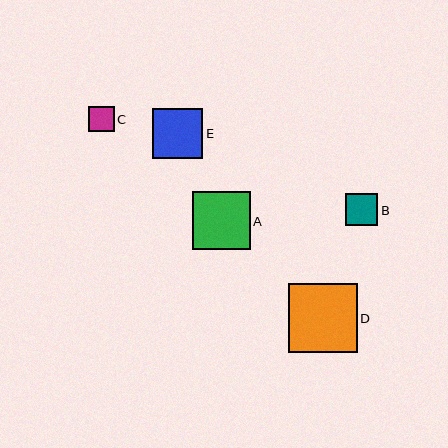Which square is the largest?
Square D is the largest with a size of approximately 68 pixels.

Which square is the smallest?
Square C is the smallest with a size of approximately 26 pixels.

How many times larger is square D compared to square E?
Square D is approximately 1.4 times the size of square E.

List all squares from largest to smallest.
From largest to smallest: D, A, E, B, C.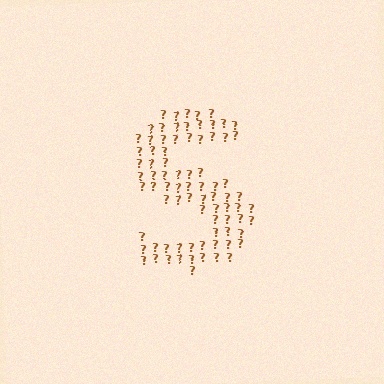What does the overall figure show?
The overall figure shows the letter S.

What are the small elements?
The small elements are question marks.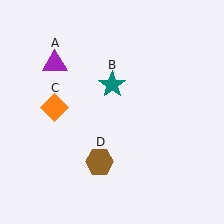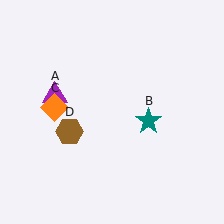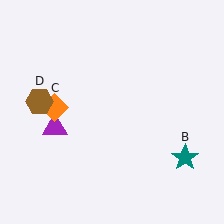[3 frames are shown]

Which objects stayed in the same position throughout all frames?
Orange diamond (object C) remained stationary.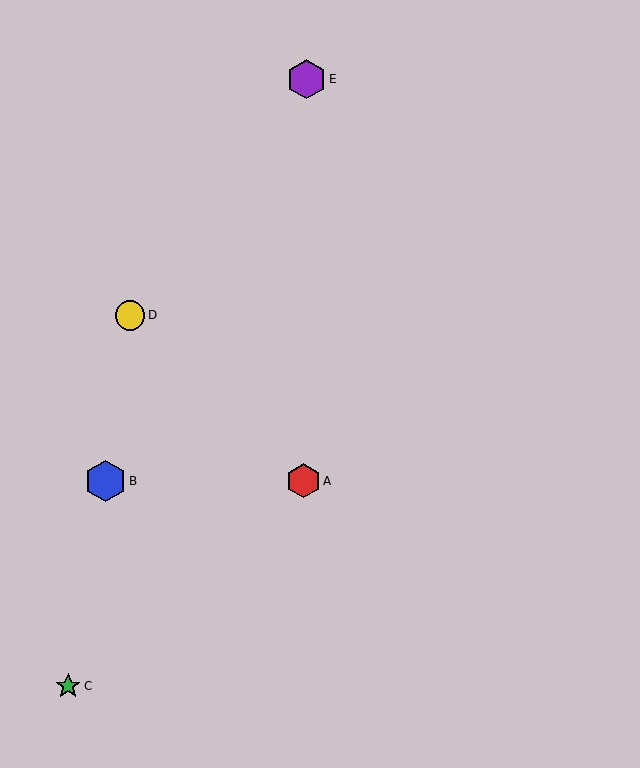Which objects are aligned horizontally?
Objects A, B are aligned horizontally.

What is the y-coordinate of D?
Object D is at y≈315.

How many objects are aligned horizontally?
2 objects (A, B) are aligned horizontally.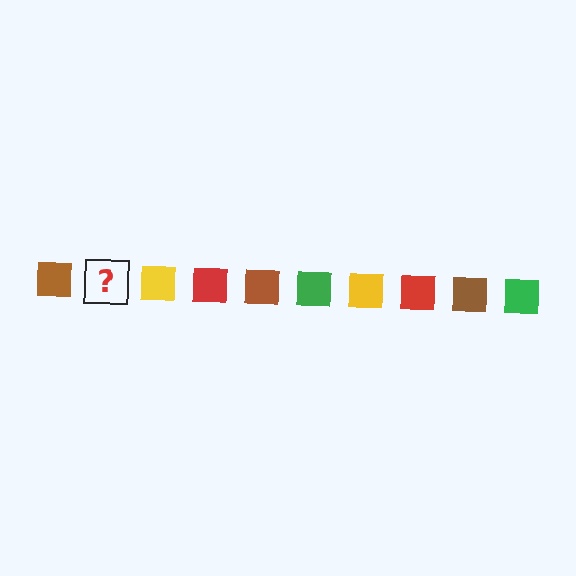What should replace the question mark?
The question mark should be replaced with a green square.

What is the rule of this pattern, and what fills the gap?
The rule is that the pattern cycles through brown, green, yellow, red squares. The gap should be filled with a green square.